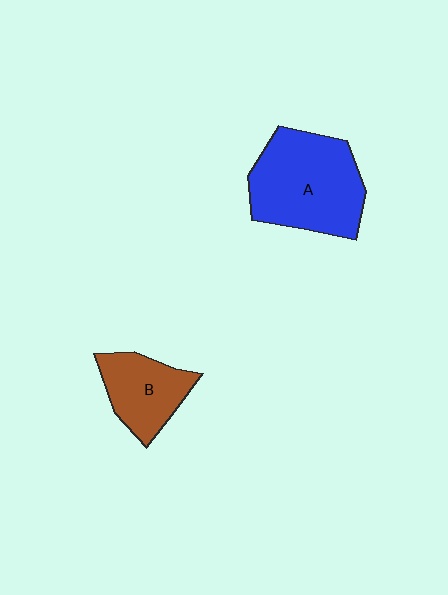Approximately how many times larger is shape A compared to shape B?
Approximately 1.8 times.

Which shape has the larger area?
Shape A (blue).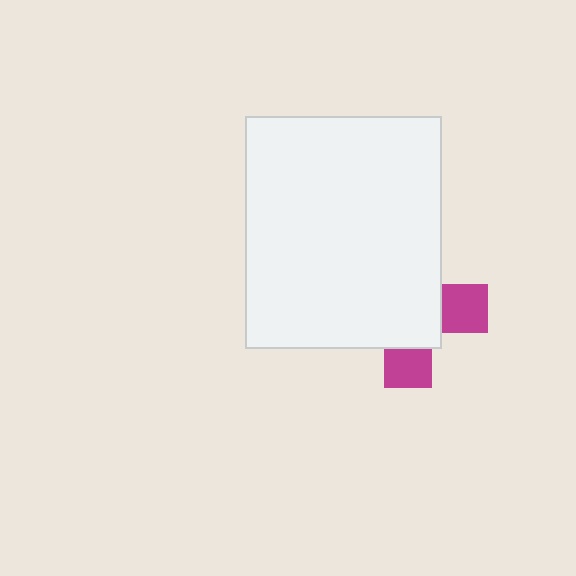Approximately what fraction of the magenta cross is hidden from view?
Roughly 69% of the magenta cross is hidden behind the white rectangle.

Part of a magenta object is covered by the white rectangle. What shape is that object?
It is a cross.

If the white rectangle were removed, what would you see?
You would see the complete magenta cross.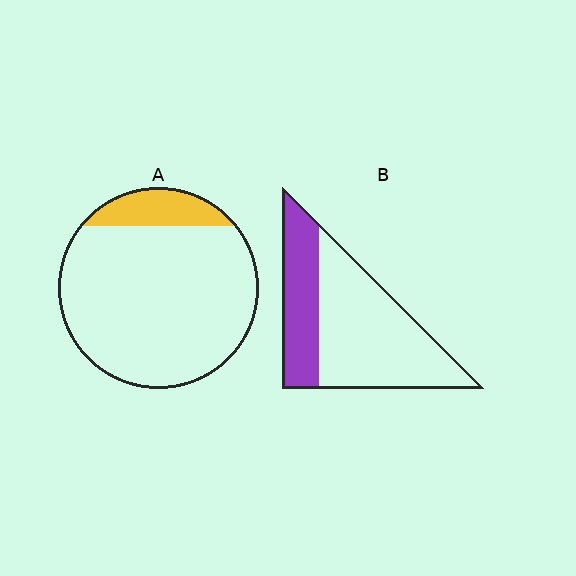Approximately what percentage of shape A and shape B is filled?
A is approximately 15% and B is approximately 35%.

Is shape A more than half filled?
No.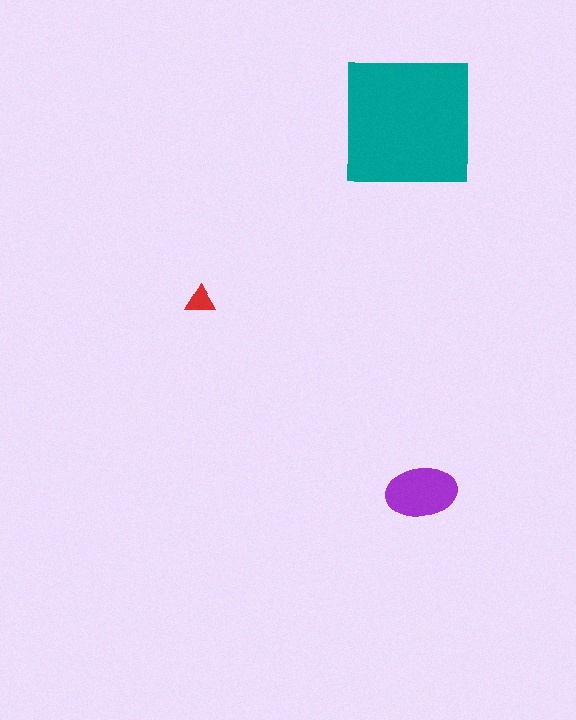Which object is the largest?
The teal square.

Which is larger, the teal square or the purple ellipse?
The teal square.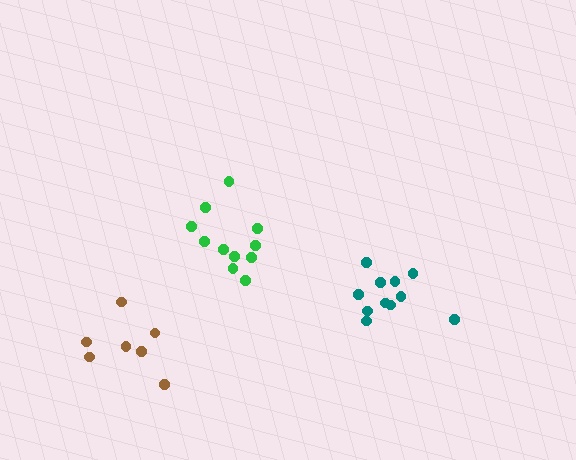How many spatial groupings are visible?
There are 3 spatial groupings.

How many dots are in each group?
Group 1: 11 dots, Group 2: 11 dots, Group 3: 7 dots (29 total).